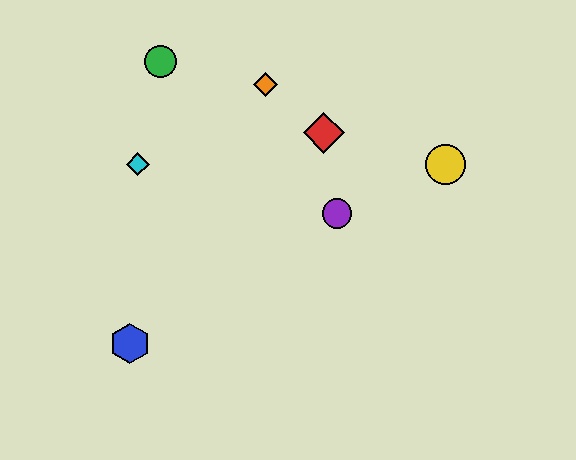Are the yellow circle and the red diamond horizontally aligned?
No, the yellow circle is at y≈164 and the red diamond is at y≈133.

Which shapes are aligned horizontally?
The yellow circle, the cyan diamond are aligned horizontally.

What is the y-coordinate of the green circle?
The green circle is at y≈61.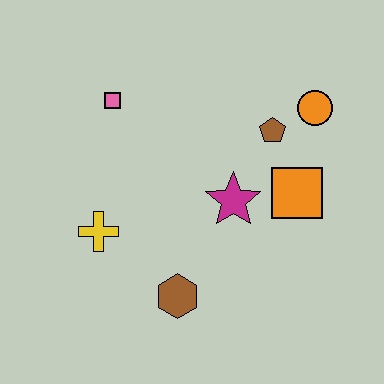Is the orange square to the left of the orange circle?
Yes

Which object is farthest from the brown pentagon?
The yellow cross is farthest from the brown pentagon.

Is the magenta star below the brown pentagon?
Yes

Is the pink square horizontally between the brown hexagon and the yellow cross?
Yes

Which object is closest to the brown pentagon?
The orange circle is closest to the brown pentagon.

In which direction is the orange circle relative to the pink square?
The orange circle is to the right of the pink square.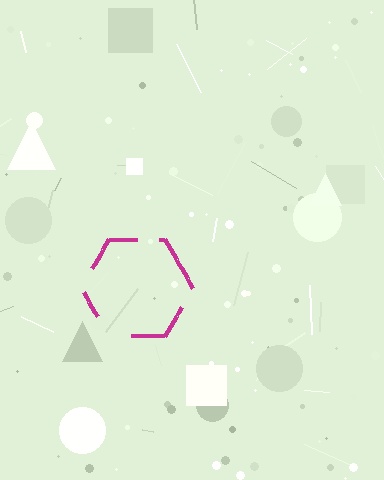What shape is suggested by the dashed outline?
The dashed outline suggests a hexagon.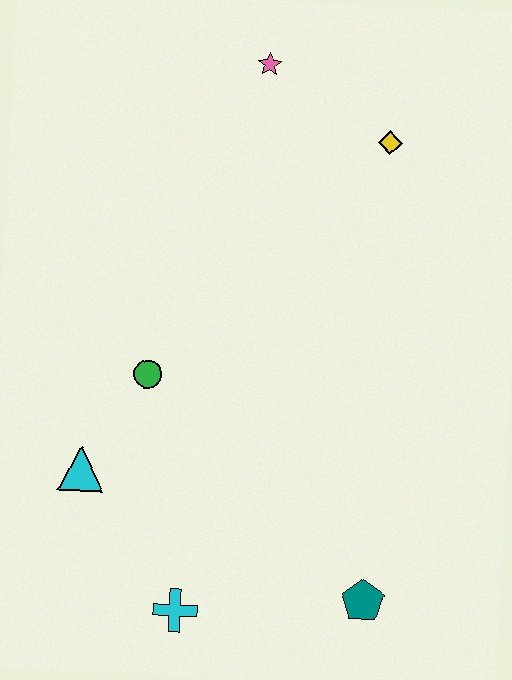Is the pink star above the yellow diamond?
Yes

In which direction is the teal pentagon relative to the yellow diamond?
The teal pentagon is below the yellow diamond.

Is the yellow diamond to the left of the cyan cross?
No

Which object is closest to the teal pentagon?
The cyan cross is closest to the teal pentagon.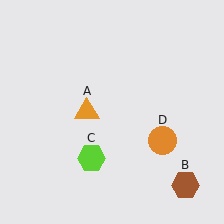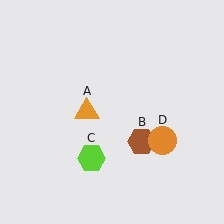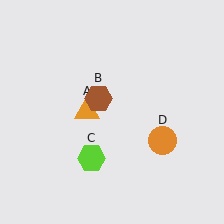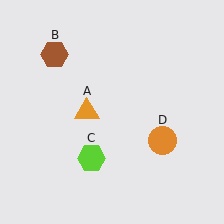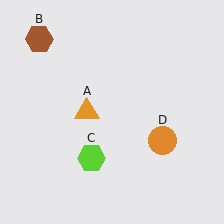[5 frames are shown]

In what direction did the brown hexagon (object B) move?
The brown hexagon (object B) moved up and to the left.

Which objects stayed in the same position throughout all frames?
Orange triangle (object A) and lime hexagon (object C) and orange circle (object D) remained stationary.